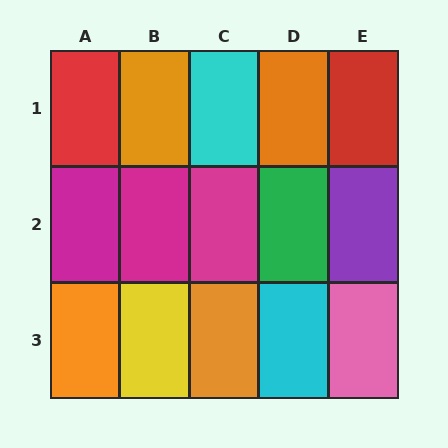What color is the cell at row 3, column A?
Orange.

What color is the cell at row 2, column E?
Purple.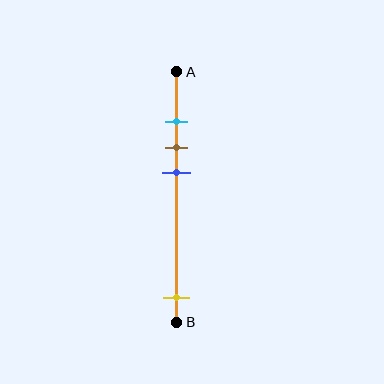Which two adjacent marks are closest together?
The cyan and brown marks are the closest adjacent pair.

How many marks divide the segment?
There are 4 marks dividing the segment.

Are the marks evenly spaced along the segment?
No, the marks are not evenly spaced.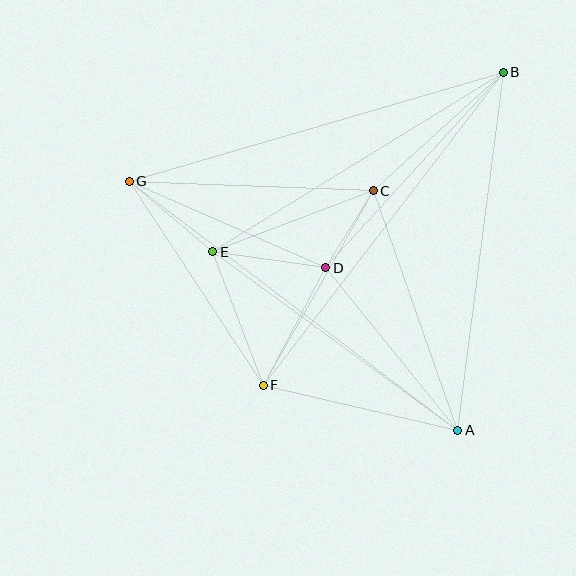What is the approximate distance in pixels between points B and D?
The distance between B and D is approximately 264 pixels.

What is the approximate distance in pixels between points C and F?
The distance between C and F is approximately 224 pixels.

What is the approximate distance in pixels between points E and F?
The distance between E and F is approximately 143 pixels.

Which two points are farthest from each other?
Points A and G are farthest from each other.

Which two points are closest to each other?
Points C and D are closest to each other.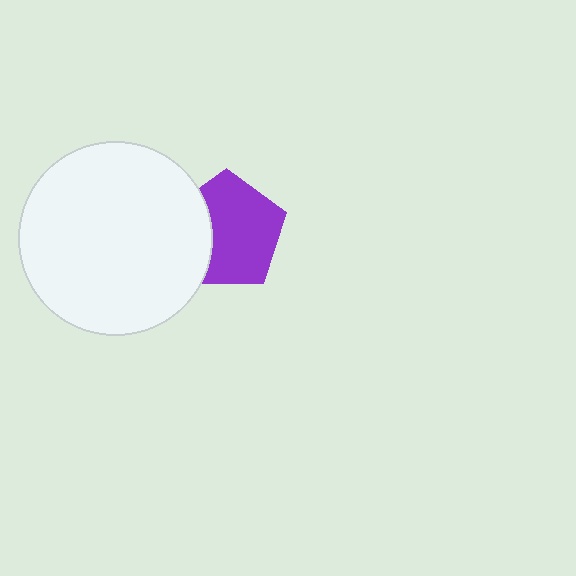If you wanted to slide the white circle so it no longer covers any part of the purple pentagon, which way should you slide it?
Slide it left — that is the most direct way to separate the two shapes.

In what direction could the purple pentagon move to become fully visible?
The purple pentagon could move right. That would shift it out from behind the white circle entirely.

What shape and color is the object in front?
The object in front is a white circle.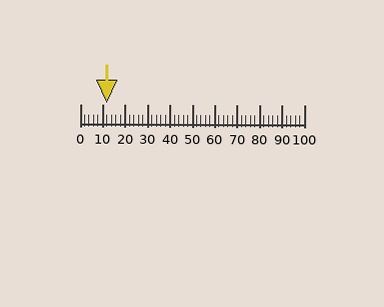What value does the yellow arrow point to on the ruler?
The yellow arrow points to approximately 12.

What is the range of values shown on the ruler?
The ruler shows values from 0 to 100.